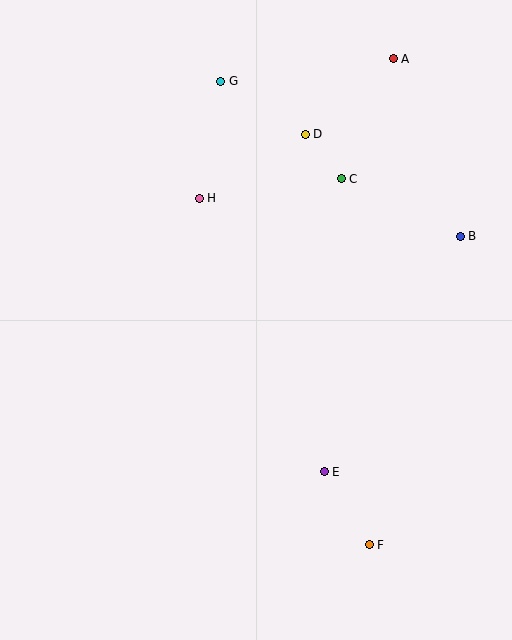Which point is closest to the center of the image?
Point H at (199, 198) is closest to the center.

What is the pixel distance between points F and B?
The distance between F and B is 321 pixels.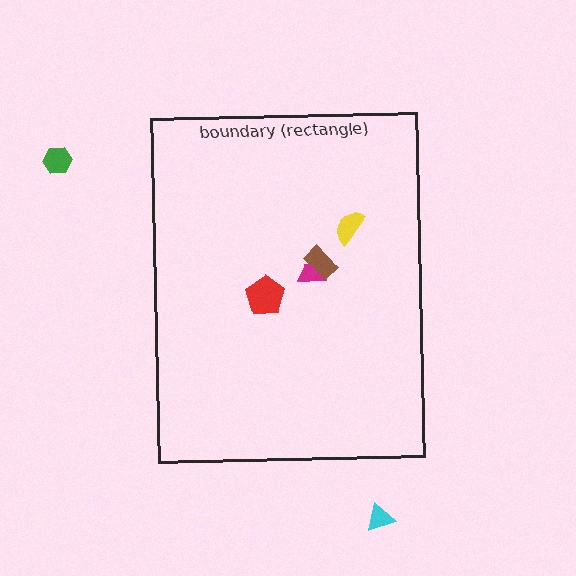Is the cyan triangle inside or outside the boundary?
Outside.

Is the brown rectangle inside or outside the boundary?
Inside.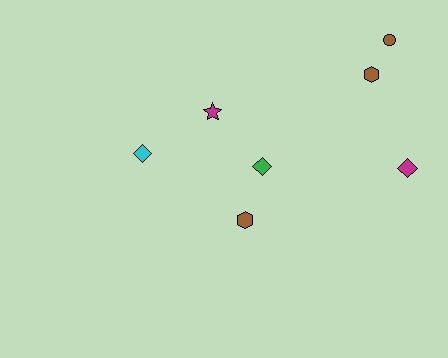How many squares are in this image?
There are no squares.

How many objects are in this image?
There are 7 objects.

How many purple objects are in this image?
There are no purple objects.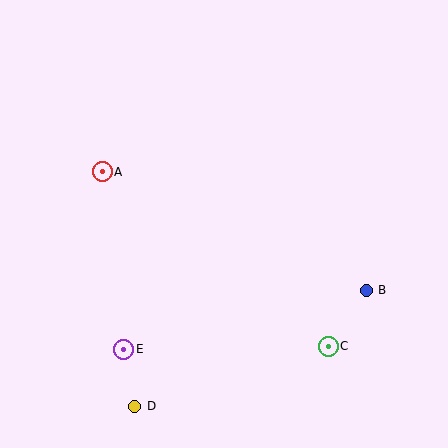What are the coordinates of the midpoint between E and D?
The midpoint between E and D is at (129, 378).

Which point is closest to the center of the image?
Point A at (102, 172) is closest to the center.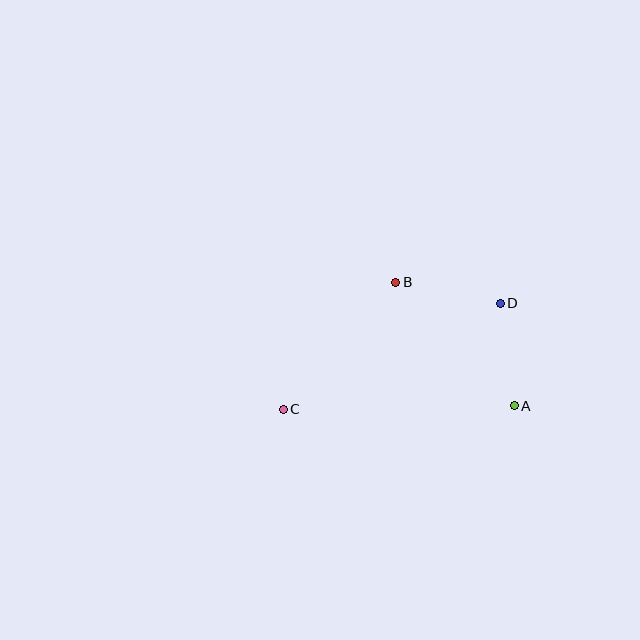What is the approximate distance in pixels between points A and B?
The distance between A and B is approximately 171 pixels.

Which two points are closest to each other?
Points A and D are closest to each other.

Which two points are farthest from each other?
Points C and D are farthest from each other.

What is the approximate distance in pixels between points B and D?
The distance between B and D is approximately 107 pixels.